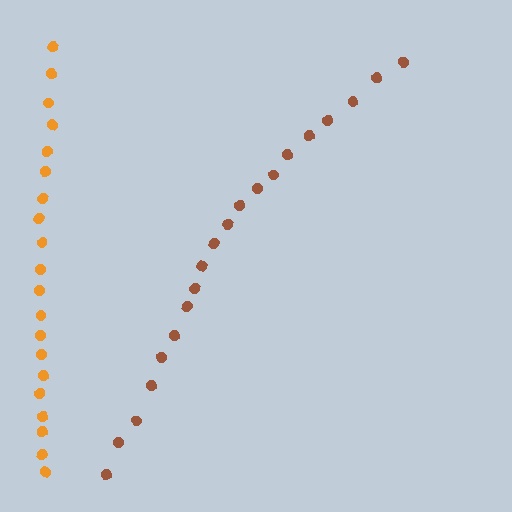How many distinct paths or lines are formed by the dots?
There are 2 distinct paths.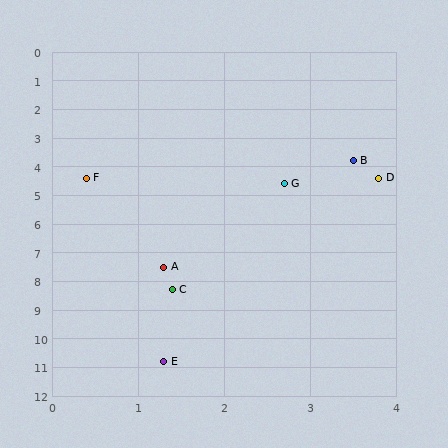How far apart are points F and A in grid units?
Points F and A are about 3.2 grid units apart.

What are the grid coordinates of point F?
Point F is at approximately (0.4, 4.4).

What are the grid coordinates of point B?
Point B is at approximately (3.5, 3.8).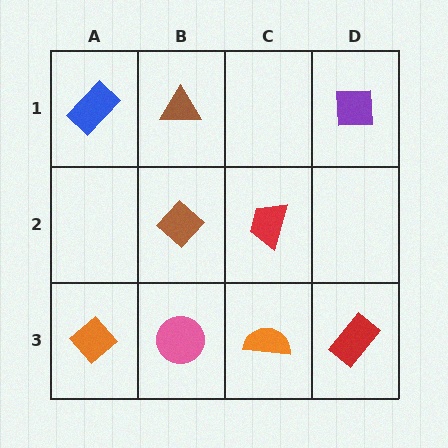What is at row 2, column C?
A red trapezoid.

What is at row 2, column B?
A brown diamond.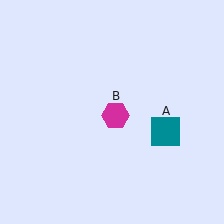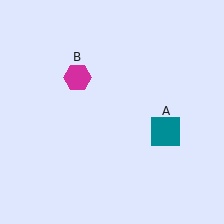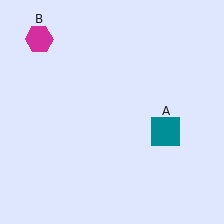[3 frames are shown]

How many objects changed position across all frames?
1 object changed position: magenta hexagon (object B).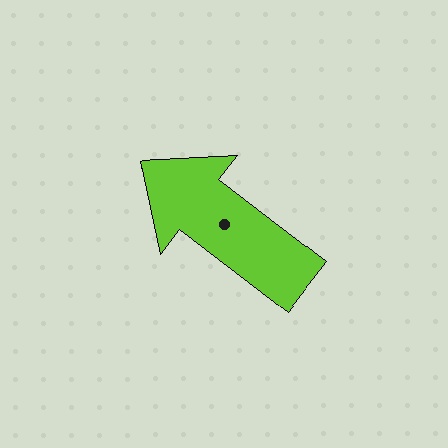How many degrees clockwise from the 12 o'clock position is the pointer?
Approximately 307 degrees.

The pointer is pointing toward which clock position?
Roughly 10 o'clock.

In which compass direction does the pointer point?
Northwest.